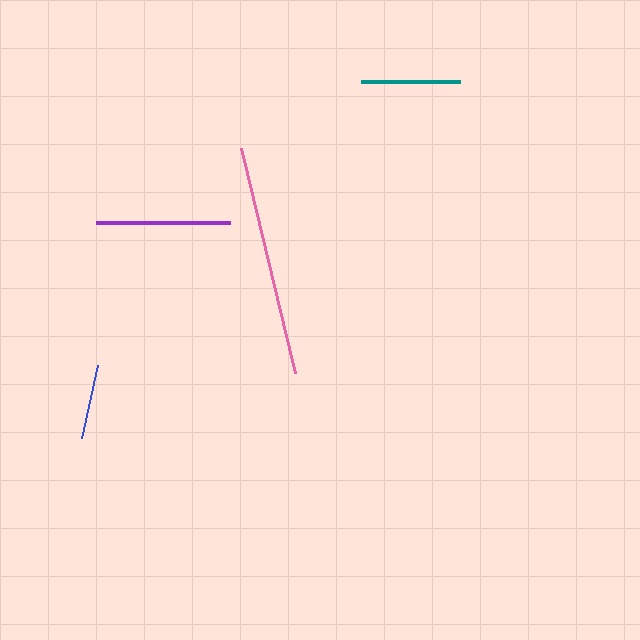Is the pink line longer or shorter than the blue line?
The pink line is longer than the blue line.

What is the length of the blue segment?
The blue segment is approximately 75 pixels long.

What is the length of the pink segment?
The pink segment is approximately 231 pixels long.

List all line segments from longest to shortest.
From longest to shortest: pink, purple, teal, blue.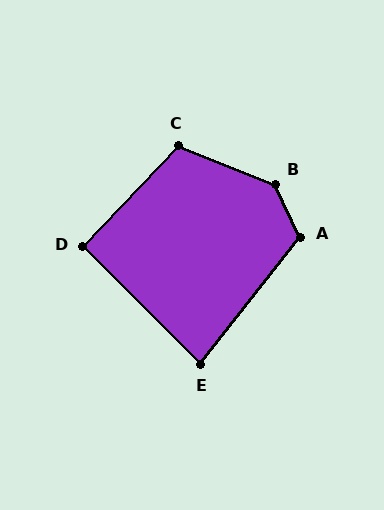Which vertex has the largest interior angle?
B, at approximately 136 degrees.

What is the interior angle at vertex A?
Approximately 117 degrees (obtuse).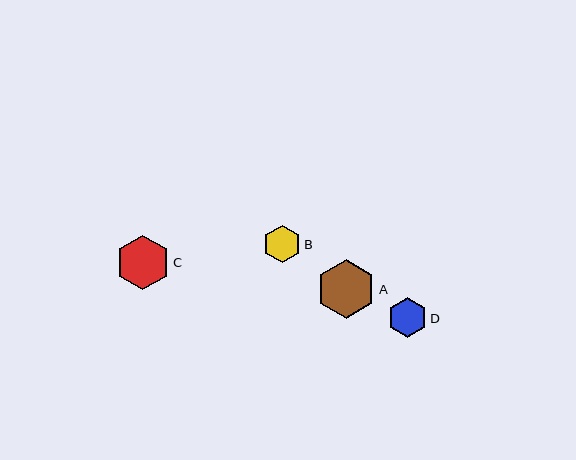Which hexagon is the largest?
Hexagon A is the largest with a size of approximately 59 pixels.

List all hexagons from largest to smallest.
From largest to smallest: A, C, D, B.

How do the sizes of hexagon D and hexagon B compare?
Hexagon D and hexagon B are approximately the same size.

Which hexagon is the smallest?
Hexagon B is the smallest with a size of approximately 38 pixels.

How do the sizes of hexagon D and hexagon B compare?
Hexagon D and hexagon B are approximately the same size.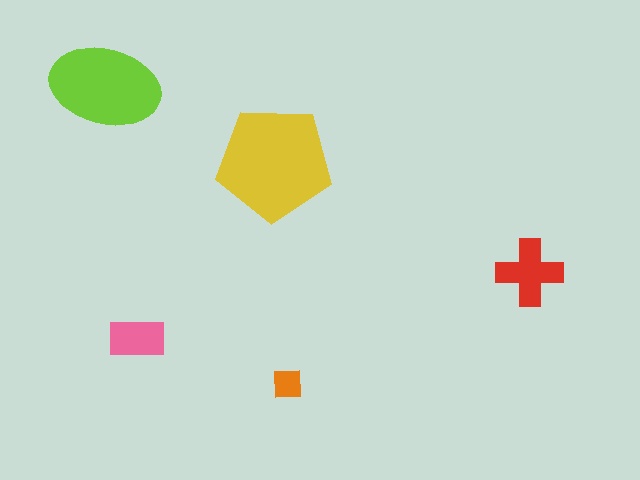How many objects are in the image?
There are 5 objects in the image.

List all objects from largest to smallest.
The yellow pentagon, the lime ellipse, the red cross, the pink rectangle, the orange square.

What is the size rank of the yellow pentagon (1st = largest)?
1st.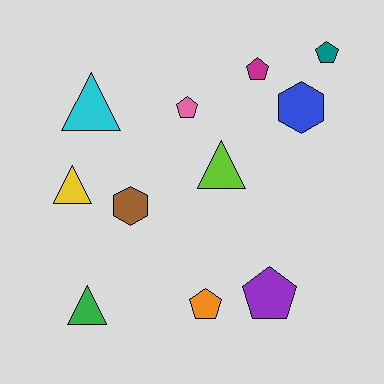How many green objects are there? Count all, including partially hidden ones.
There is 1 green object.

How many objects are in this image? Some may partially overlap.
There are 11 objects.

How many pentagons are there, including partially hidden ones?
There are 5 pentagons.